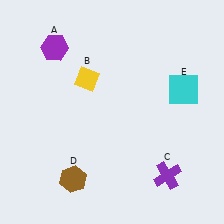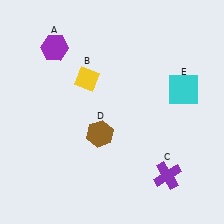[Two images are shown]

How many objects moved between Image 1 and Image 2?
1 object moved between the two images.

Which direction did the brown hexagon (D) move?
The brown hexagon (D) moved up.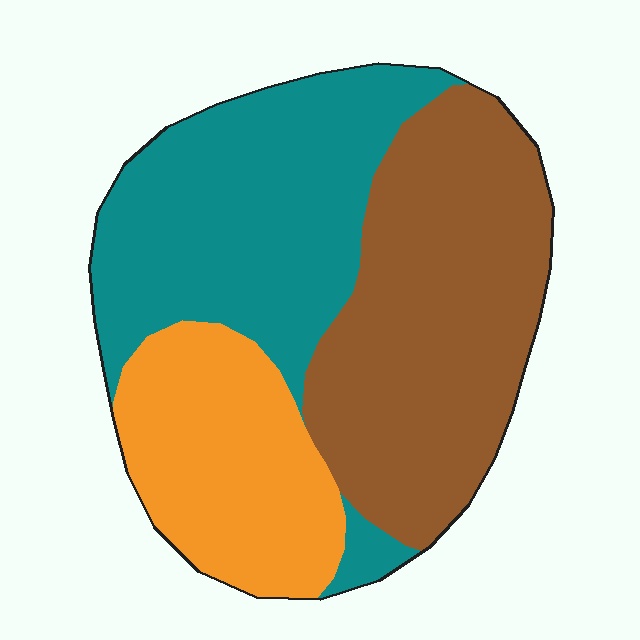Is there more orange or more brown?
Brown.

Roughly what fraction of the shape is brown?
Brown covers around 40% of the shape.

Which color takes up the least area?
Orange, at roughly 25%.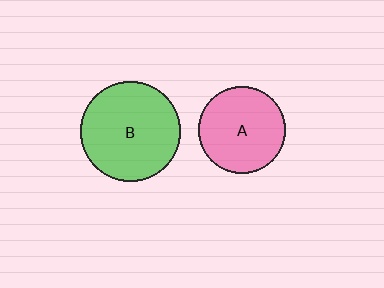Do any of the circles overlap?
No, none of the circles overlap.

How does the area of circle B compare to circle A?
Approximately 1.3 times.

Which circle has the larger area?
Circle B (green).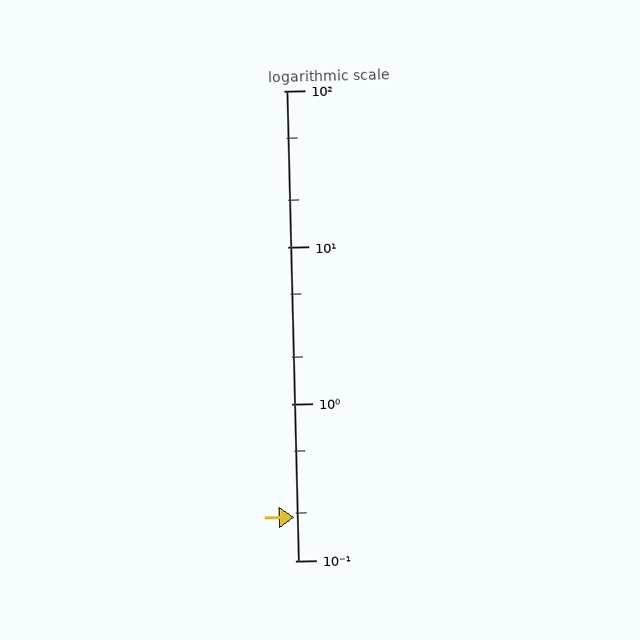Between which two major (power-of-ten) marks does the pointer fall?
The pointer is between 0.1 and 1.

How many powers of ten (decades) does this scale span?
The scale spans 3 decades, from 0.1 to 100.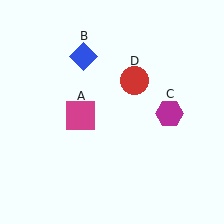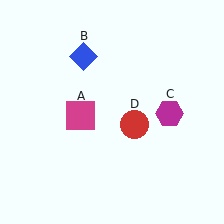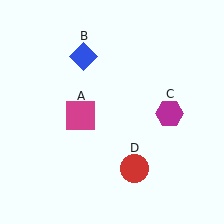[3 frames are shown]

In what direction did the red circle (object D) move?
The red circle (object D) moved down.